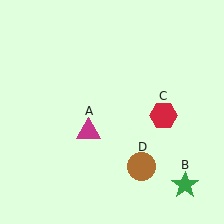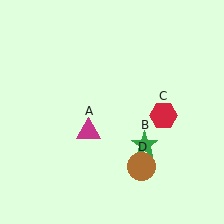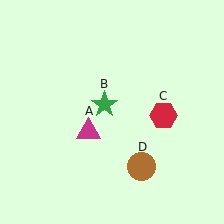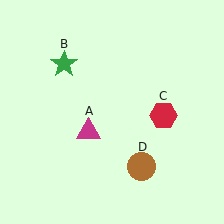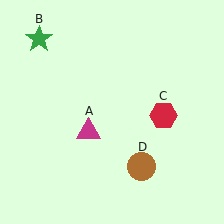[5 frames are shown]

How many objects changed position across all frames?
1 object changed position: green star (object B).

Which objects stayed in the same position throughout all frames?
Magenta triangle (object A) and red hexagon (object C) and brown circle (object D) remained stationary.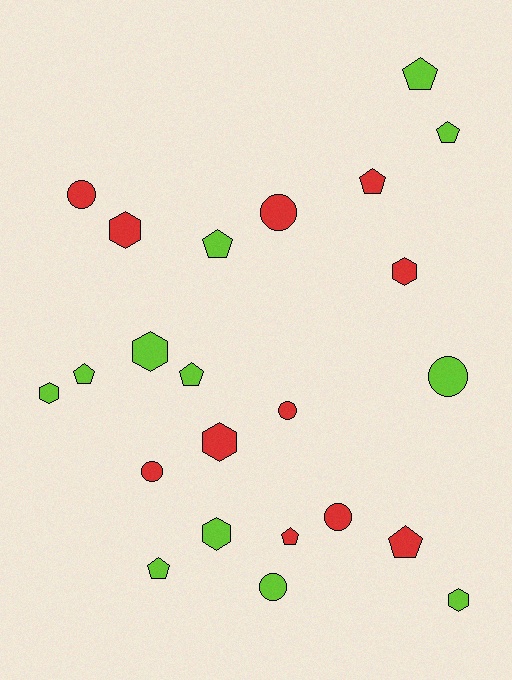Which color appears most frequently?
Lime, with 12 objects.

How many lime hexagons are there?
There are 4 lime hexagons.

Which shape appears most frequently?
Pentagon, with 9 objects.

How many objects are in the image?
There are 23 objects.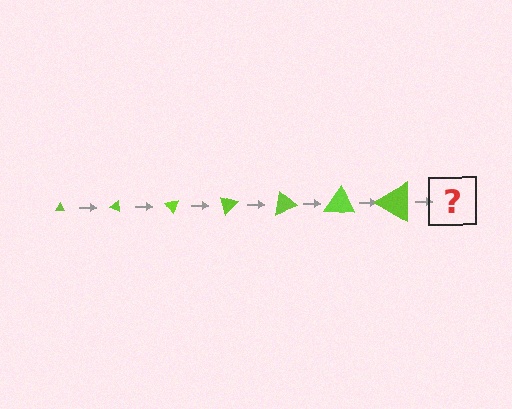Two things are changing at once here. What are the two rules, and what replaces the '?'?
The two rules are that the triangle grows larger each step and it rotates 25 degrees each step. The '?' should be a triangle, larger than the previous one and rotated 175 degrees from the start.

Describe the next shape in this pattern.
It should be a triangle, larger than the previous one and rotated 175 degrees from the start.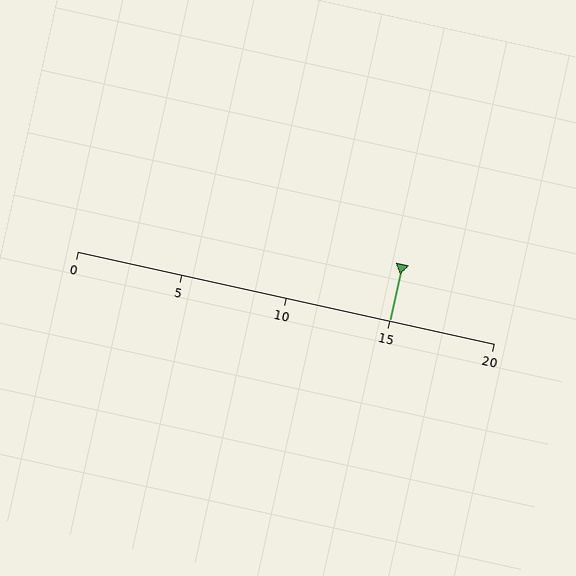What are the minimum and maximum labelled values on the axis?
The axis runs from 0 to 20.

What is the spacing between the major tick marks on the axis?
The major ticks are spaced 5 apart.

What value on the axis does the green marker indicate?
The marker indicates approximately 15.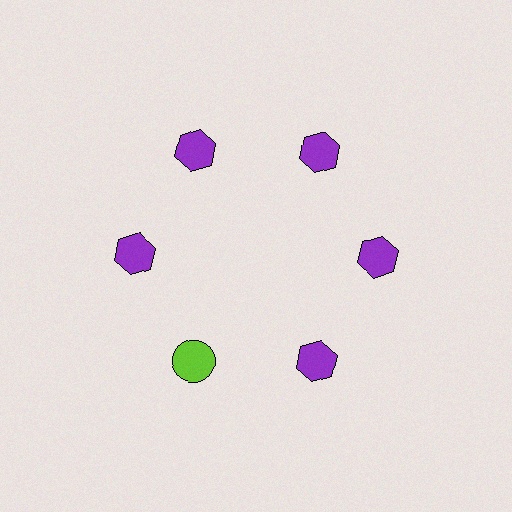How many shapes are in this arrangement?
There are 6 shapes arranged in a ring pattern.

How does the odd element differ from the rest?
It differs in both color (lime instead of purple) and shape (circle instead of hexagon).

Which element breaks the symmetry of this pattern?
The lime circle at roughly the 7 o'clock position breaks the symmetry. All other shapes are purple hexagons.